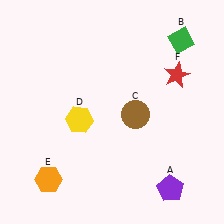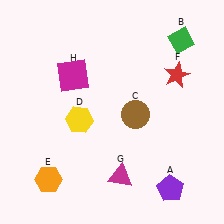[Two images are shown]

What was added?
A magenta triangle (G), a magenta square (H) were added in Image 2.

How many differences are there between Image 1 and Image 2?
There are 2 differences between the two images.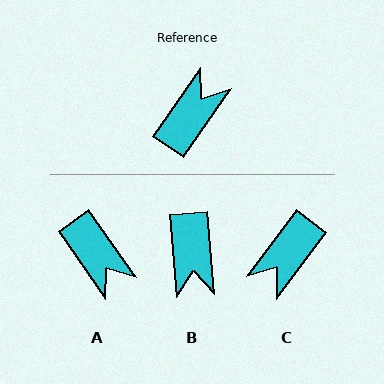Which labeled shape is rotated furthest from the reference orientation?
C, about 178 degrees away.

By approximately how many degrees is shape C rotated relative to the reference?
Approximately 178 degrees counter-clockwise.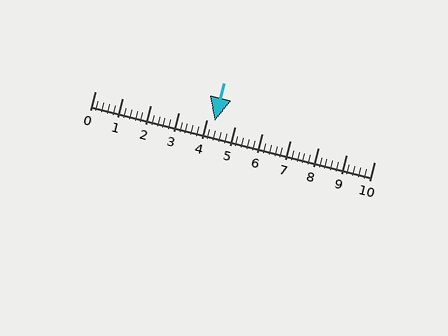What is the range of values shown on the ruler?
The ruler shows values from 0 to 10.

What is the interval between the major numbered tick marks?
The major tick marks are spaced 1 units apart.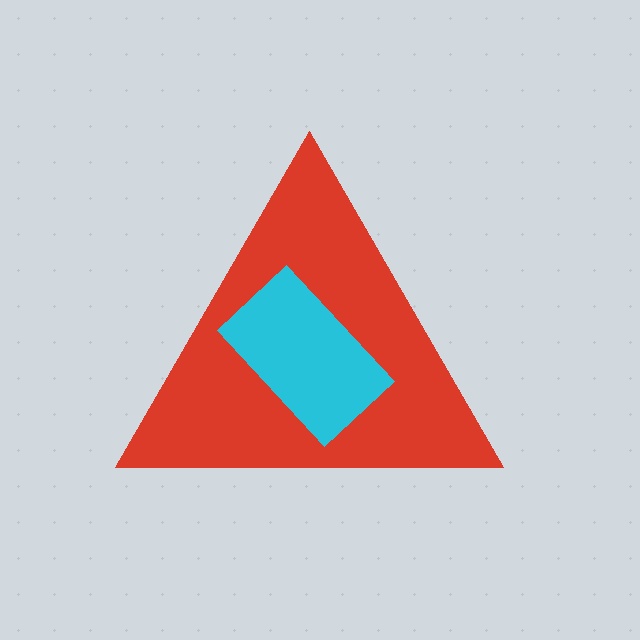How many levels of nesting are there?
2.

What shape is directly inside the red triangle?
The cyan rectangle.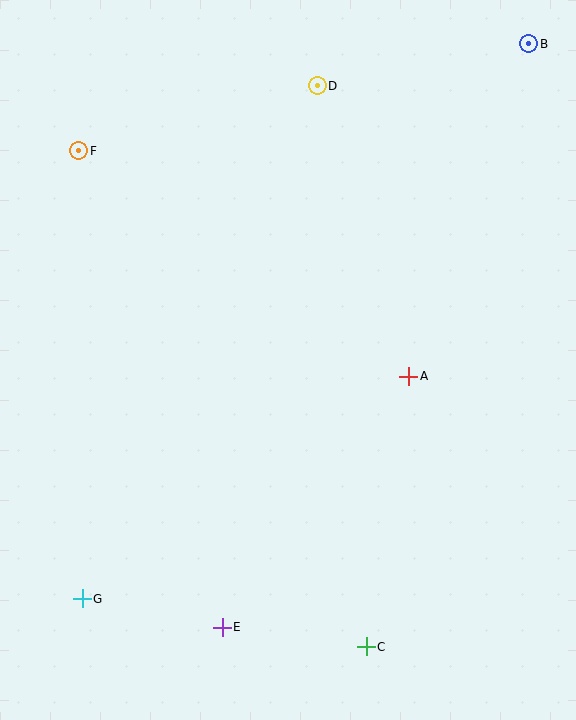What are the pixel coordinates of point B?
Point B is at (529, 44).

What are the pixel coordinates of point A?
Point A is at (409, 376).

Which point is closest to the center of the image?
Point A at (409, 376) is closest to the center.